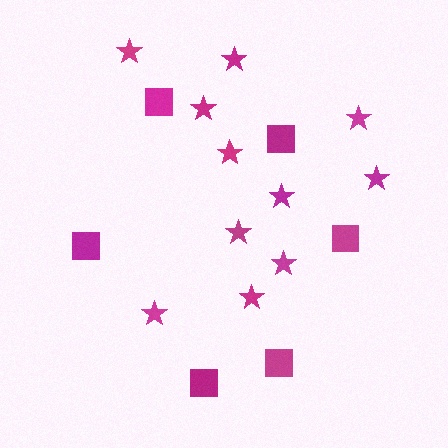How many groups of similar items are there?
There are 2 groups: one group of stars (11) and one group of squares (6).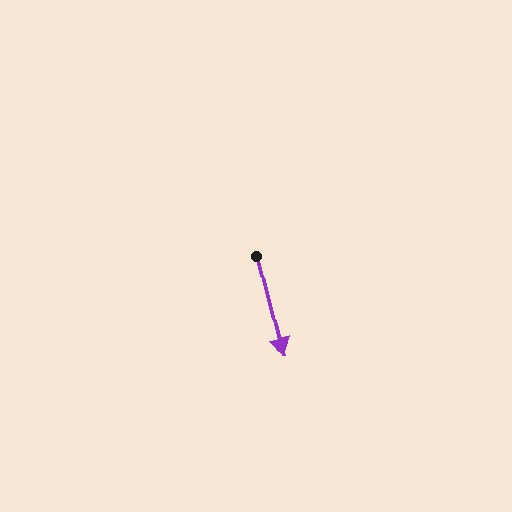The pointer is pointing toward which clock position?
Roughly 6 o'clock.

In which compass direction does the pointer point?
South.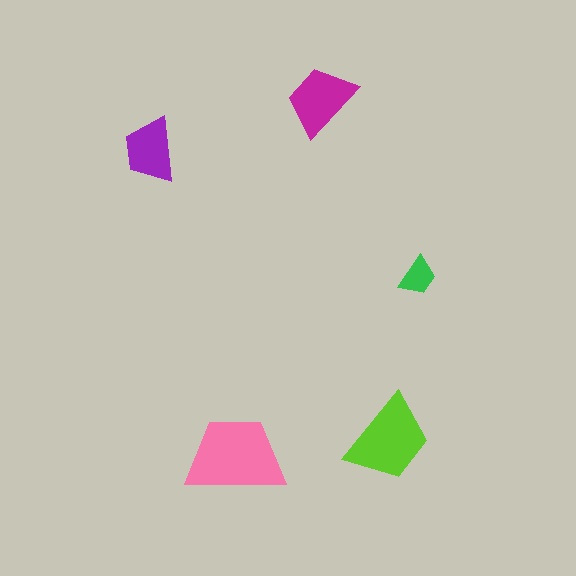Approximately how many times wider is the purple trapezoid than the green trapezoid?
About 1.5 times wider.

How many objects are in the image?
There are 5 objects in the image.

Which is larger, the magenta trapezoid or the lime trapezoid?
The lime one.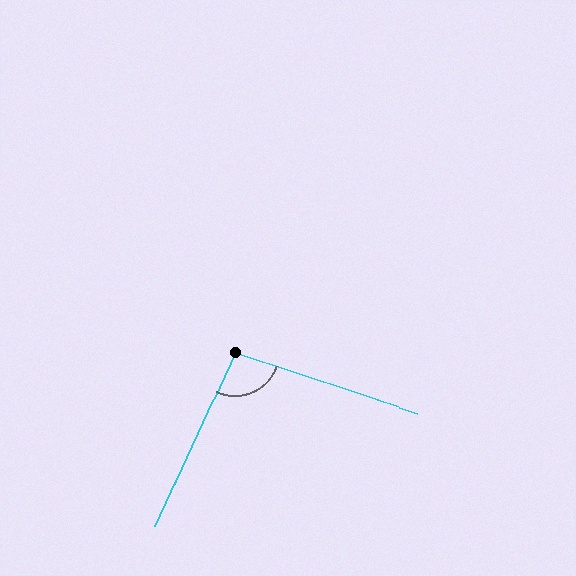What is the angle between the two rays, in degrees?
Approximately 96 degrees.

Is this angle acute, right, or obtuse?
It is obtuse.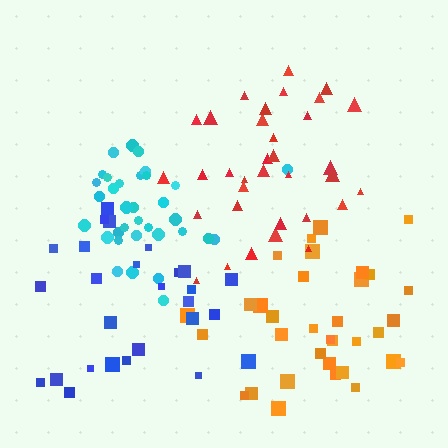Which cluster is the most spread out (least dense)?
Blue.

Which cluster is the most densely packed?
Cyan.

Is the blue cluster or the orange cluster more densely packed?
Orange.